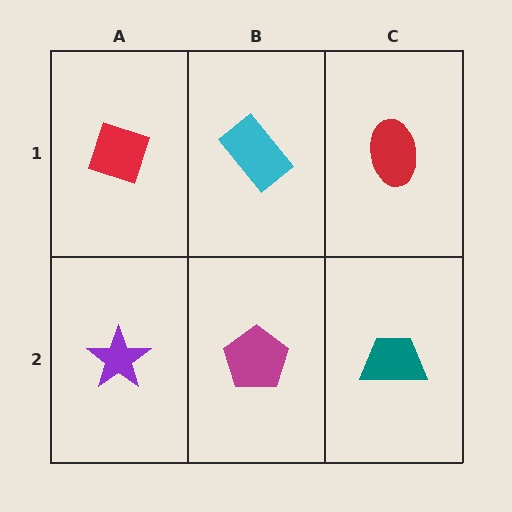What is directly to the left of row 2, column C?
A magenta pentagon.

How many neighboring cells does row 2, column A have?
2.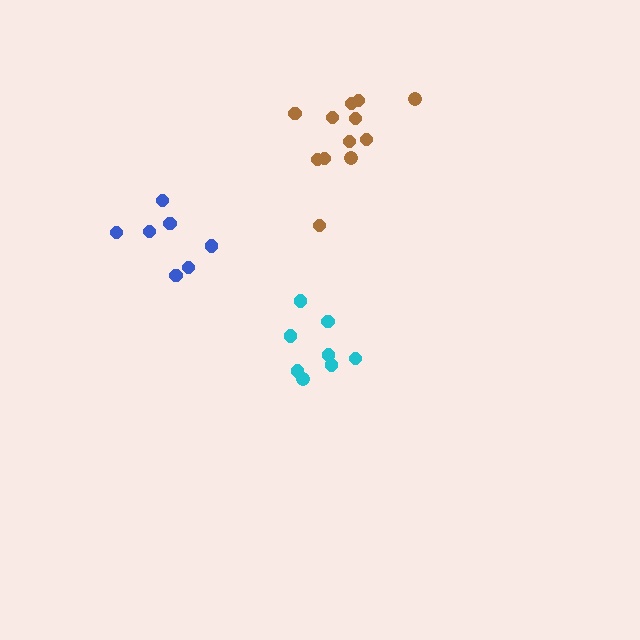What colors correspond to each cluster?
The clusters are colored: cyan, brown, blue.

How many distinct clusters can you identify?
There are 3 distinct clusters.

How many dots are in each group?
Group 1: 8 dots, Group 2: 12 dots, Group 3: 7 dots (27 total).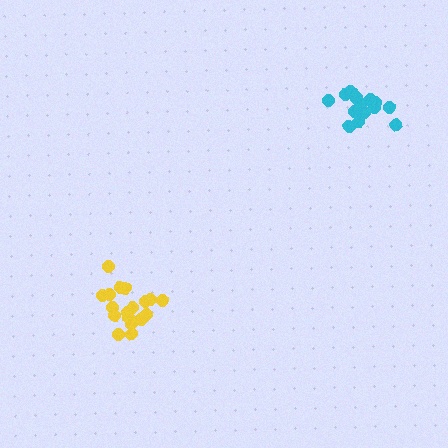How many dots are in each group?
Group 1: 18 dots, Group 2: 14 dots (32 total).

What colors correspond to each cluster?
The clusters are colored: yellow, cyan.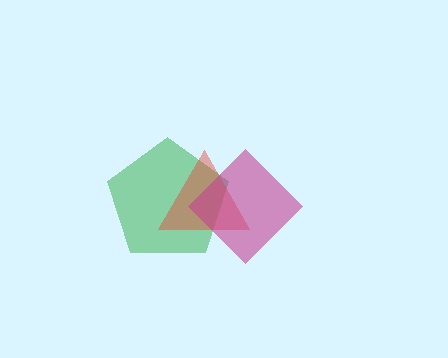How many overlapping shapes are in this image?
There are 3 overlapping shapes in the image.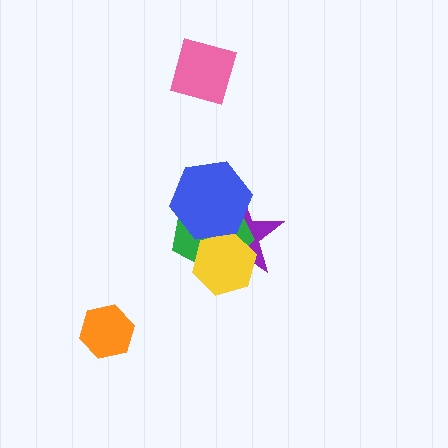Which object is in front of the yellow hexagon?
The blue hexagon is in front of the yellow hexagon.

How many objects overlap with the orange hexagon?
0 objects overlap with the orange hexagon.